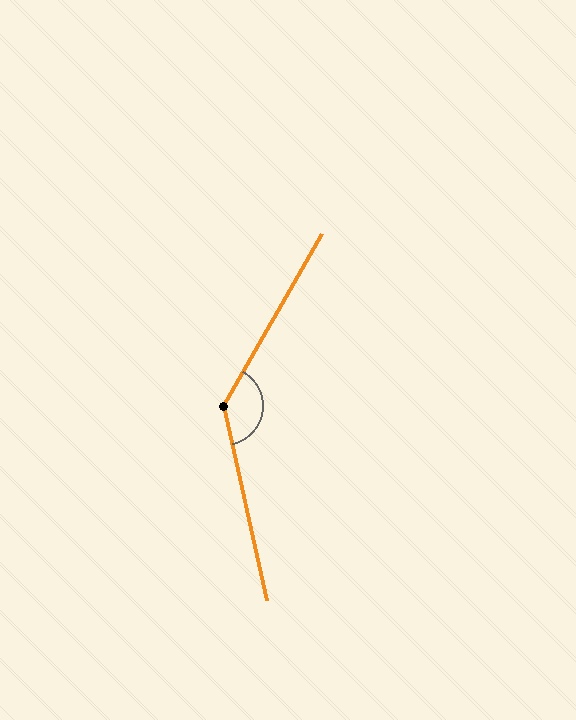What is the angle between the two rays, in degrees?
Approximately 138 degrees.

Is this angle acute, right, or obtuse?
It is obtuse.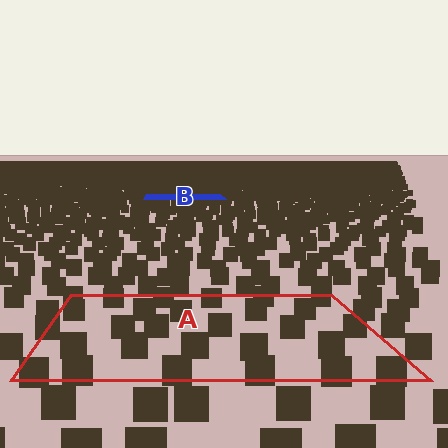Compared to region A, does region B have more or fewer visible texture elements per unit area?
Region B has more texture elements per unit area — they are packed more densely because it is farther away.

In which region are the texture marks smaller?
The texture marks are smaller in region B, because it is farther away.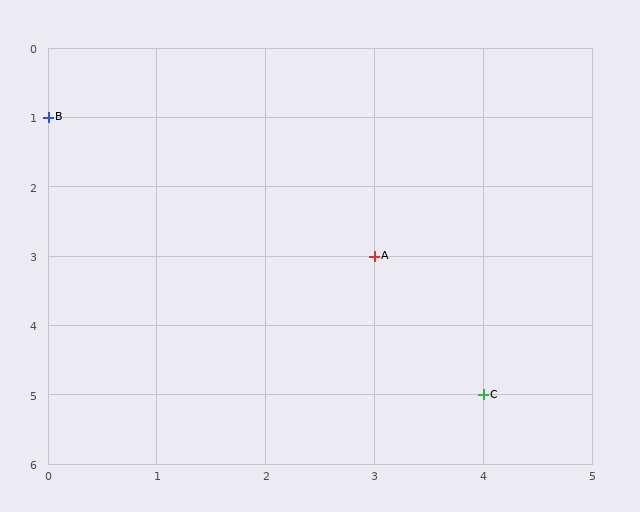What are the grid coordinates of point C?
Point C is at grid coordinates (4, 5).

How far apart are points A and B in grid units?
Points A and B are 3 columns and 2 rows apart (about 3.6 grid units diagonally).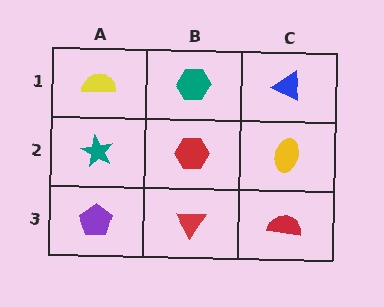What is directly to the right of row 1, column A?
A teal hexagon.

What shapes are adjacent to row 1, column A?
A teal star (row 2, column A), a teal hexagon (row 1, column B).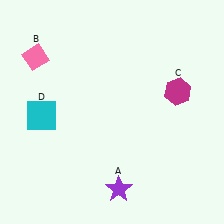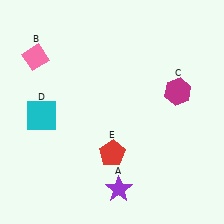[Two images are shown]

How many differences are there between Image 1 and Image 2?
There is 1 difference between the two images.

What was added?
A red pentagon (E) was added in Image 2.